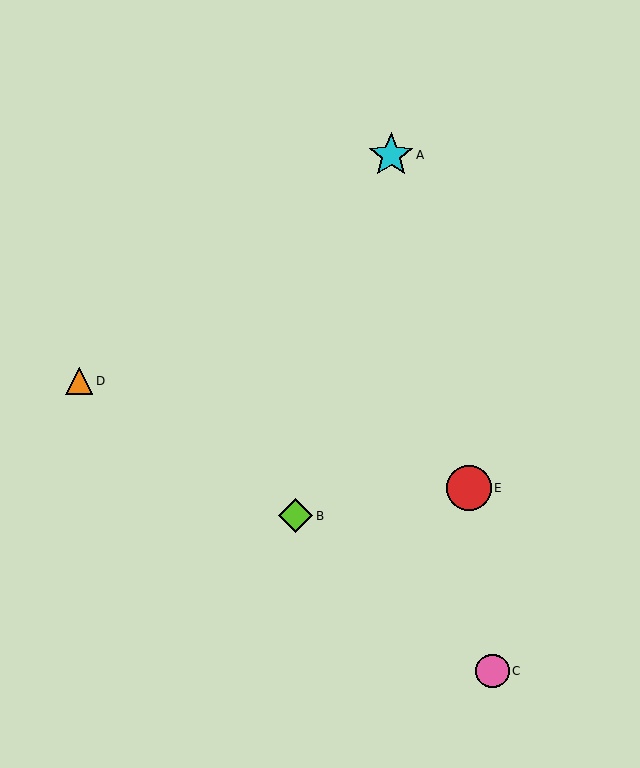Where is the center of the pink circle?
The center of the pink circle is at (492, 671).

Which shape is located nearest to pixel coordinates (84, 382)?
The orange triangle (labeled D) at (79, 381) is nearest to that location.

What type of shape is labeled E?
Shape E is a red circle.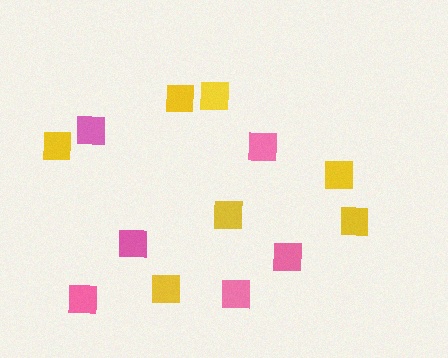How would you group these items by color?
There are 2 groups: one group of pink squares (6) and one group of yellow squares (7).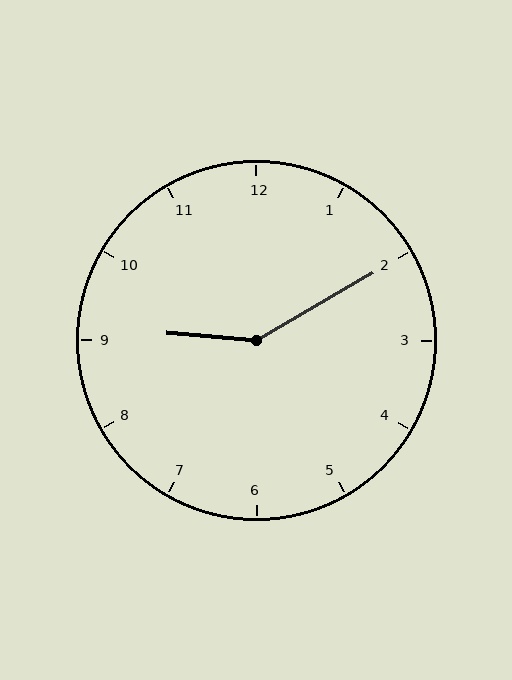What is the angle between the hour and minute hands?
Approximately 145 degrees.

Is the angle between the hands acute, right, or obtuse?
It is obtuse.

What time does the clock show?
9:10.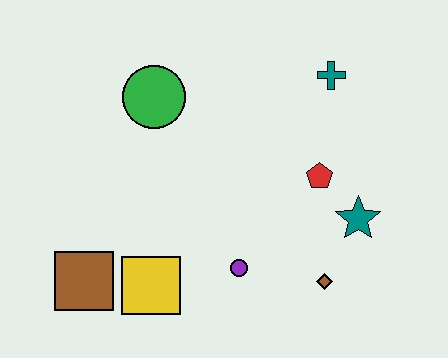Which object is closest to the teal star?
The red pentagon is closest to the teal star.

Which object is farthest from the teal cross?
The brown square is farthest from the teal cross.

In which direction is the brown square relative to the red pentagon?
The brown square is to the left of the red pentagon.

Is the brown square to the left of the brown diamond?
Yes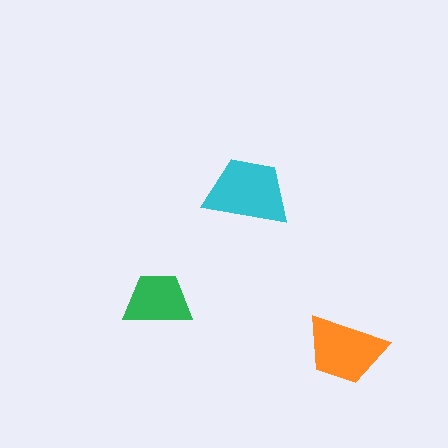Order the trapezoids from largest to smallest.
the cyan one, the orange one, the green one.